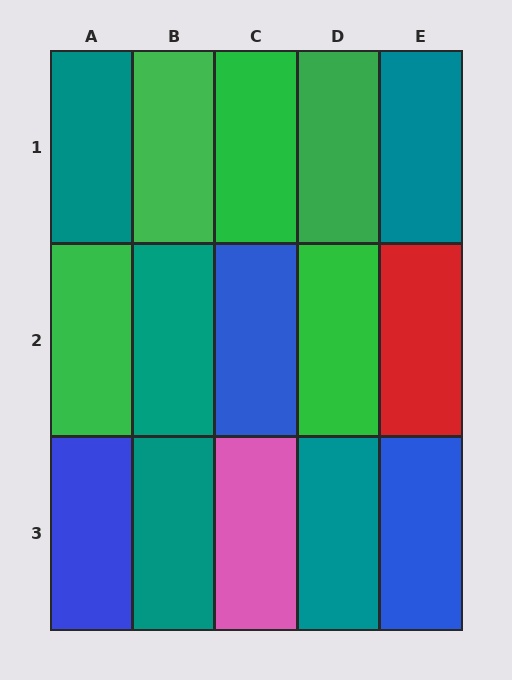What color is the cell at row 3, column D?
Teal.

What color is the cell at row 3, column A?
Blue.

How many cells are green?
5 cells are green.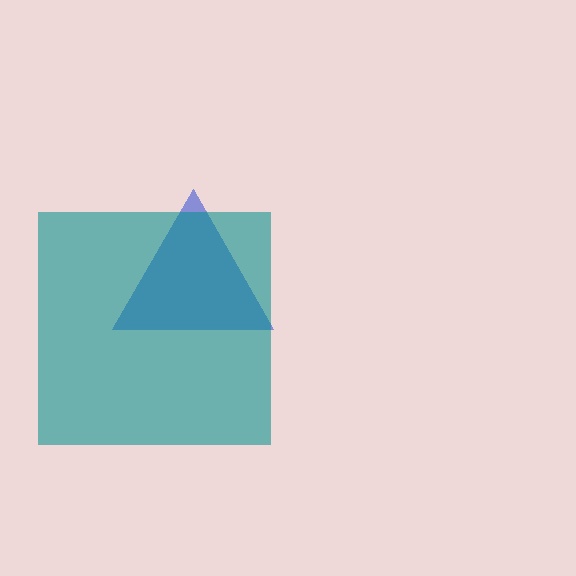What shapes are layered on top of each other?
The layered shapes are: a blue triangle, a teal square.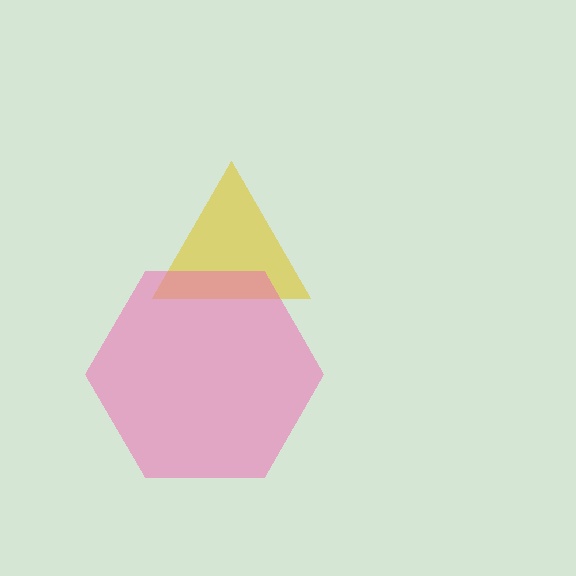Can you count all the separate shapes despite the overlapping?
Yes, there are 2 separate shapes.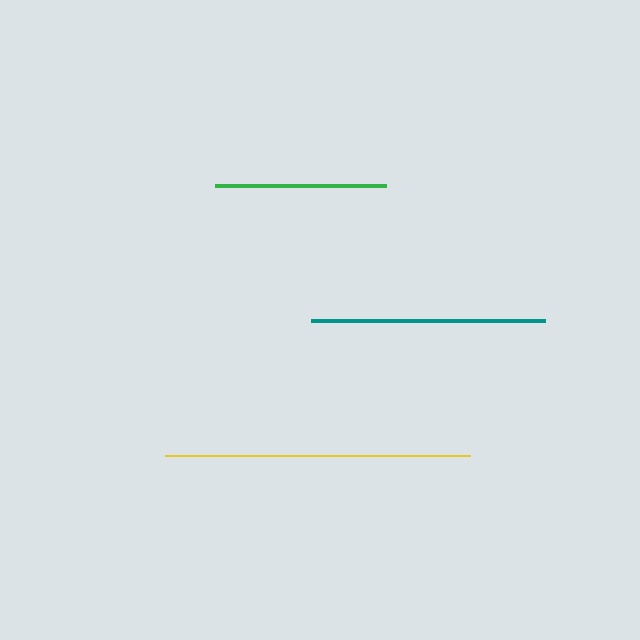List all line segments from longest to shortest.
From longest to shortest: yellow, teal, green.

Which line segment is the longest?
The yellow line is the longest at approximately 305 pixels.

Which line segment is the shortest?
The green line is the shortest at approximately 171 pixels.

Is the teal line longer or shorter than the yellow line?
The yellow line is longer than the teal line.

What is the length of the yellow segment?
The yellow segment is approximately 305 pixels long.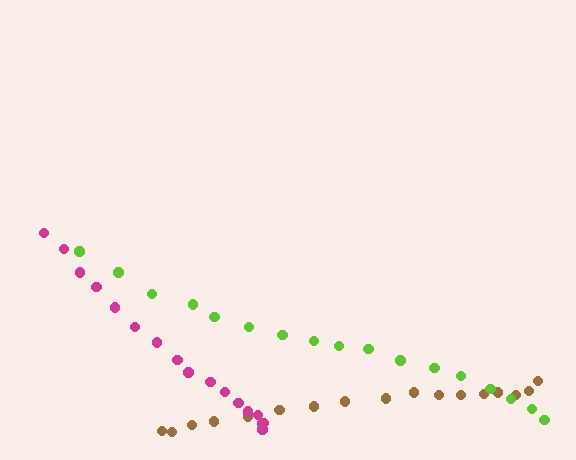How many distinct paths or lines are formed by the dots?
There are 3 distinct paths.